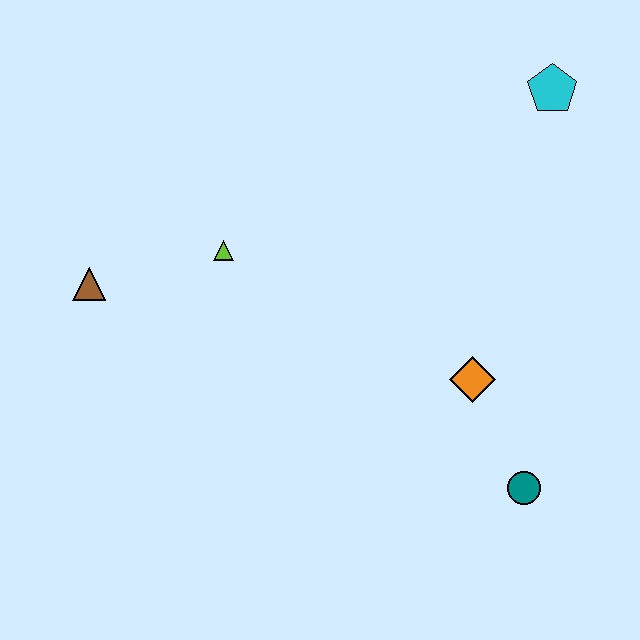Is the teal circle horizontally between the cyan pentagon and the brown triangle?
Yes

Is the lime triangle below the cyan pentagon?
Yes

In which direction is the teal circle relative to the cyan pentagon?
The teal circle is below the cyan pentagon.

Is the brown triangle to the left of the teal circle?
Yes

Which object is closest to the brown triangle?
The lime triangle is closest to the brown triangle.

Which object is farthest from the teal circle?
The brown triangle is farthest from the teal circle.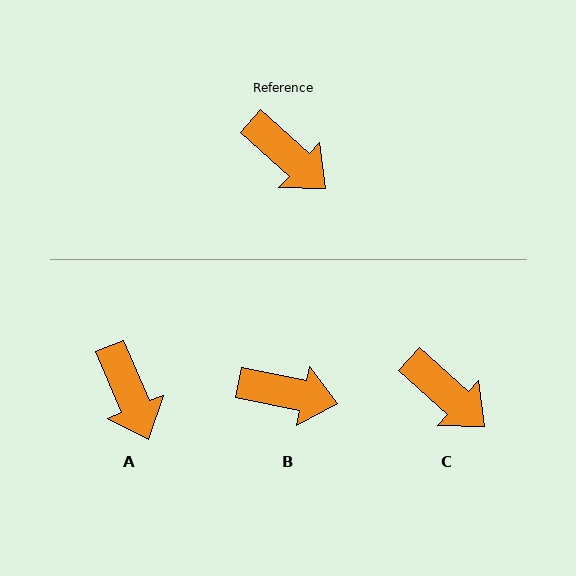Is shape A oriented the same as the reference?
No, it is off by about 25 degrees.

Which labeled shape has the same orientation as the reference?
C.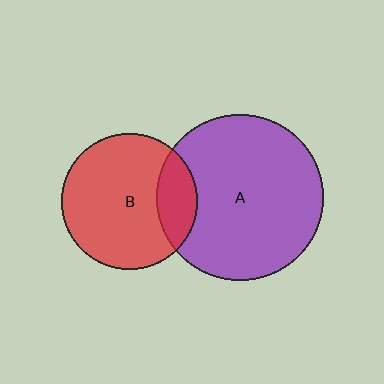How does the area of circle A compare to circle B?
Approximately 1.5 times.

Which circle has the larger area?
Circle A (purple).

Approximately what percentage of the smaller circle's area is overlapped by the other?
Approximately 20%.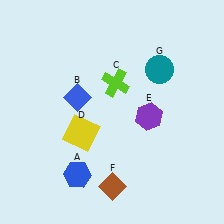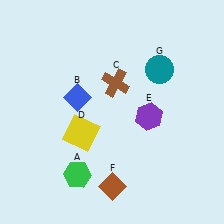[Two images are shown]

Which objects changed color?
A changed from blue to green. C changed from lime to brown.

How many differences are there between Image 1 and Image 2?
There are 2 differences between the two images.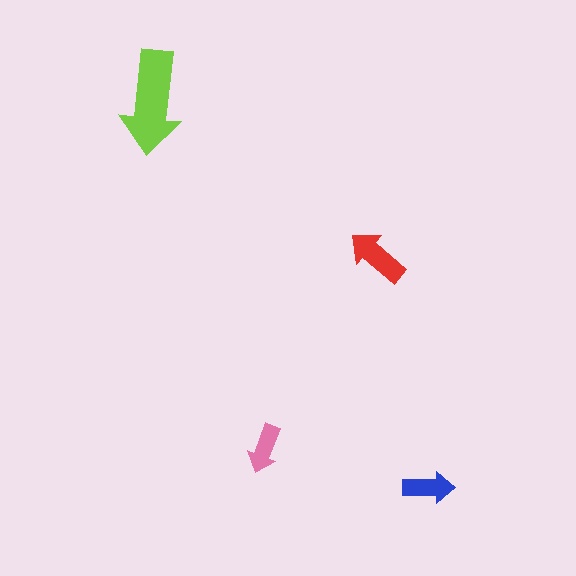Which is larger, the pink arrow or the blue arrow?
The blue one.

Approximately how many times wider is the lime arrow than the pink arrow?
About 2 times wider.